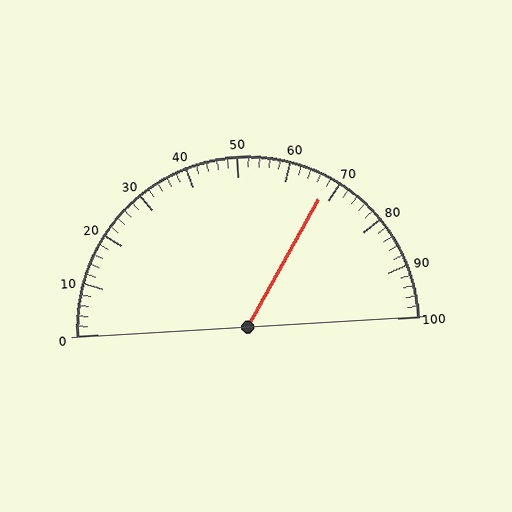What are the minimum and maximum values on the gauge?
The gauge ranges from 0 to 100.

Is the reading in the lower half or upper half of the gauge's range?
The reading is in the upper half of the range (0 to 100).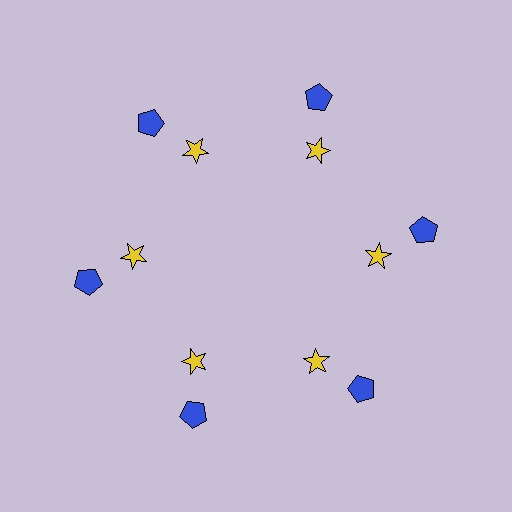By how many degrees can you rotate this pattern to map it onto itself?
The pattern maps onto itself every 60 degrees of rotation.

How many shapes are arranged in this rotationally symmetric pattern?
There are 12 shapes, arranged in 6 groups of 2.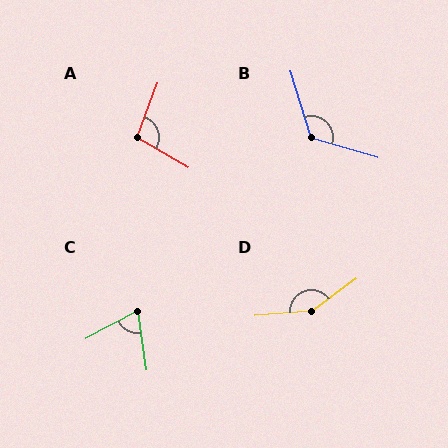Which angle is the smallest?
C, at approximately 70 degrees.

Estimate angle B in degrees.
Approximately 124 degrees.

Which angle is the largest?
D, at approximately 149 degrees.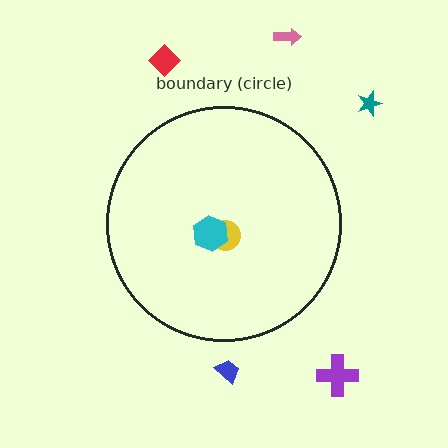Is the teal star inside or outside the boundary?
Outside.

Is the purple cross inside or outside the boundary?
Outside.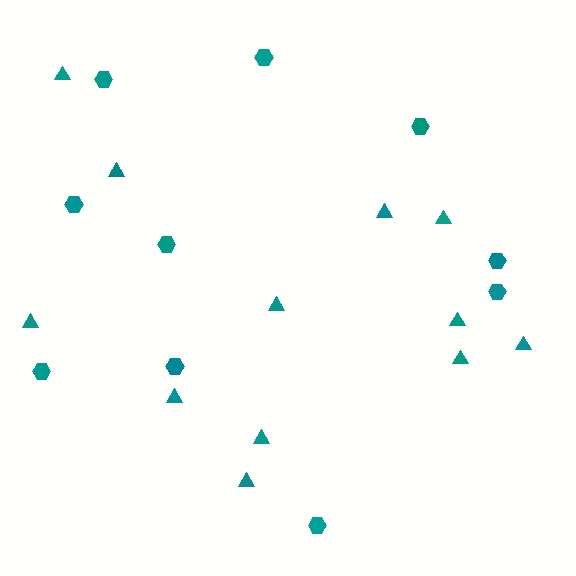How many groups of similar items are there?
There are 2 groups: one group of hexagons (10) and one group of triangles (12).